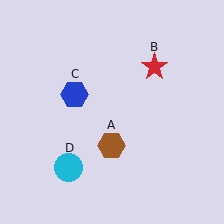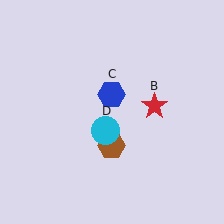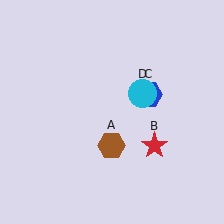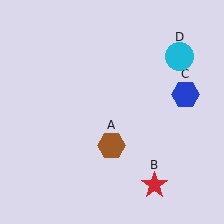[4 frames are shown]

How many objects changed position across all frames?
3 objects changed position: red star (object B), blue hexagon (object C), cyan circle (object D).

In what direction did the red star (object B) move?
The red star (object B) moved down.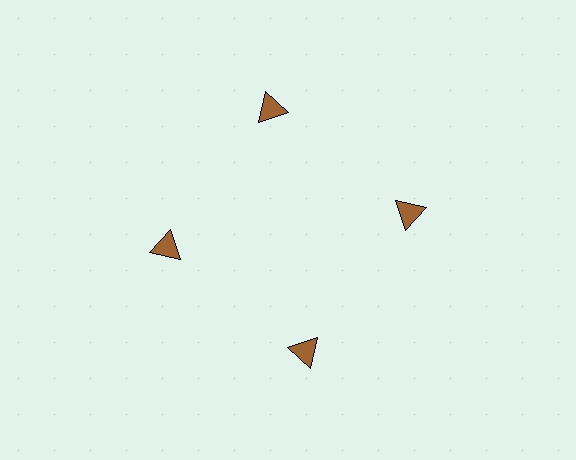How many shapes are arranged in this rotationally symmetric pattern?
There are 4 shapes, arranged in 4 groups of 1.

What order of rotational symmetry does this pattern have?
This pattern has 4-fold rotational symmetry.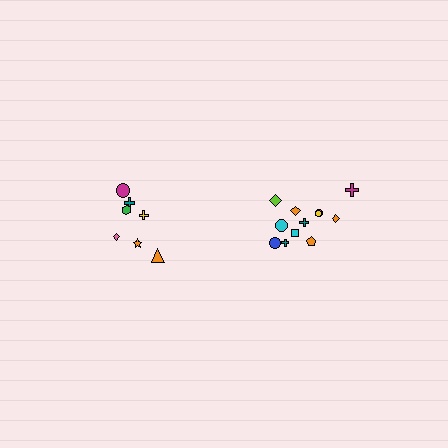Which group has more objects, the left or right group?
The right group.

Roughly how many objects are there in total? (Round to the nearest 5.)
Roughly 20 objects in total.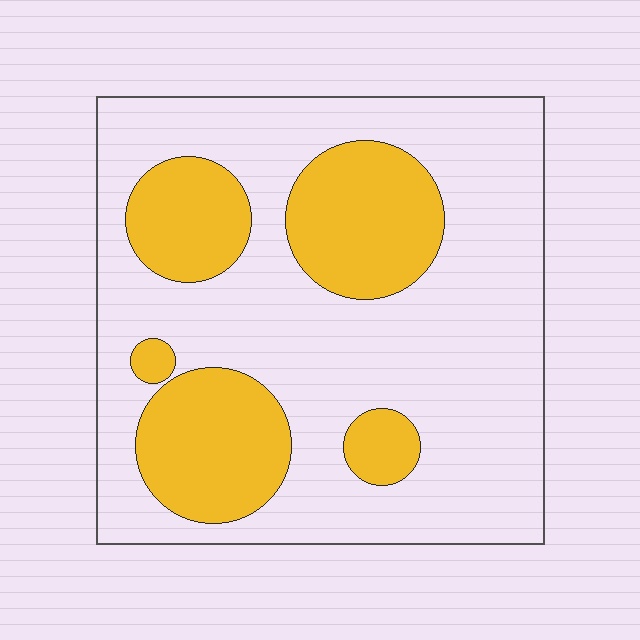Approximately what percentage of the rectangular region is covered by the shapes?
Approximately 30%.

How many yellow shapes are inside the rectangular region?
5.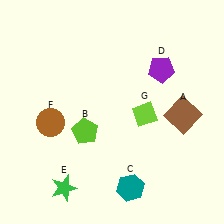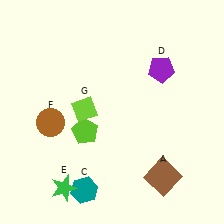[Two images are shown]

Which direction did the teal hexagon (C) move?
The teal hexagon (C) moved left.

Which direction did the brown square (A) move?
The brown square (A) moved down.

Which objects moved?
The objects that moved are: the brown square (A), the teal hexagon (C), the lime diamond (G).